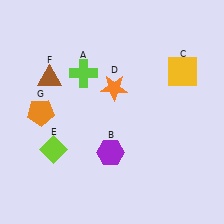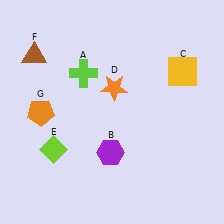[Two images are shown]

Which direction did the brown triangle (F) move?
The brown triangle (F) moved up.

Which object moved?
The brown triangle (F) moved up.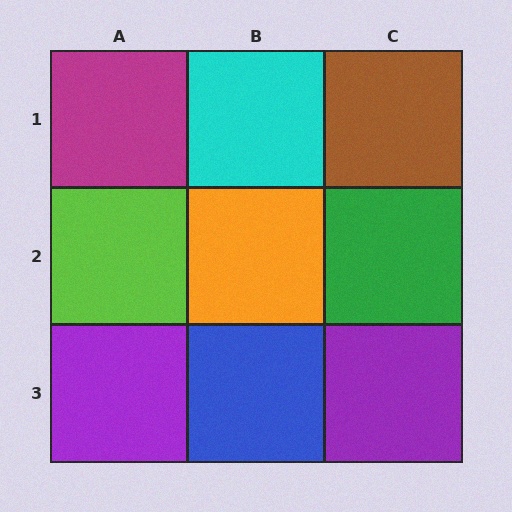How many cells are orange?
1 cell is orange.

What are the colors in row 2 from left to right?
Lime, orange, green.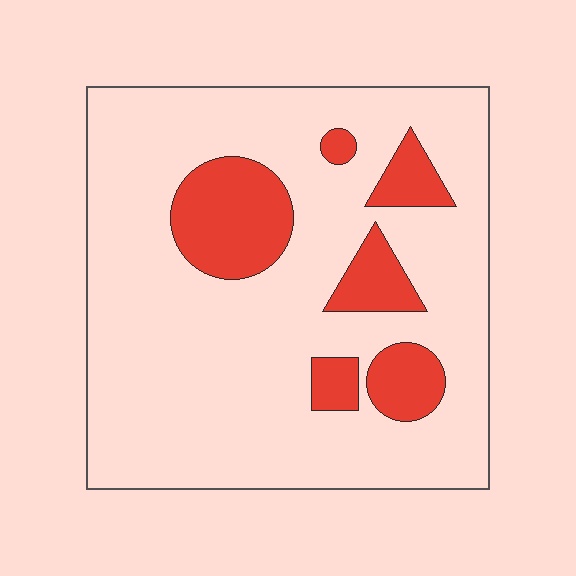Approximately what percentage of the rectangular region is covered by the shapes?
Approximately 20%.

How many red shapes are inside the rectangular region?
6.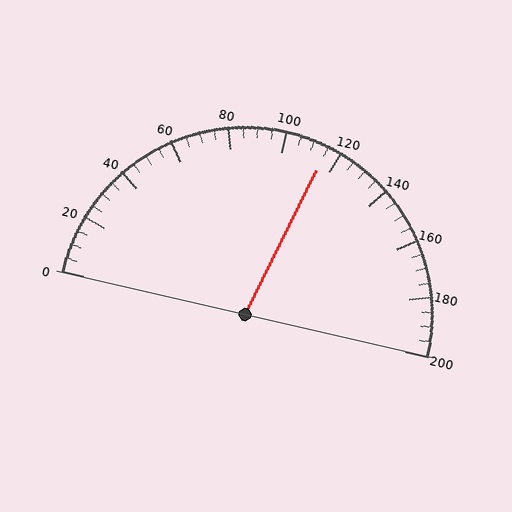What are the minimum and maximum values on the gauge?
The gauge ranges from 0 to 200.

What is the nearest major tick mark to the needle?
The nearest major tick mark is 120.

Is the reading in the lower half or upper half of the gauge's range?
The reading is in the upper half of the range (0 to 200).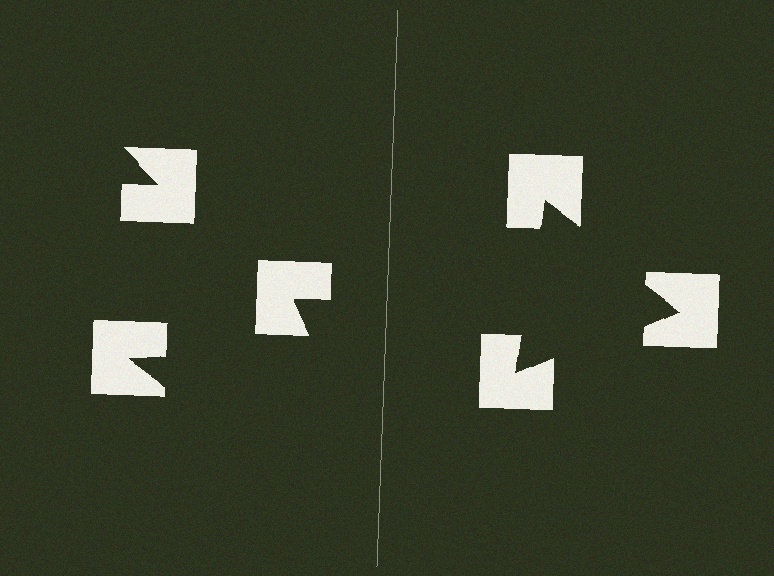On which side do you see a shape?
An illusory triangle appears on the right side. On the left side the wedge cuts are rotated, so no coherent shape forms.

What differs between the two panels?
The notched squares are positioned identically on both sides; only the wedge orientations differ. On the right they align to a triangle; on the left they are misaligned.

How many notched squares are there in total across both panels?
6 — 3 on each side.